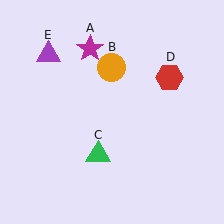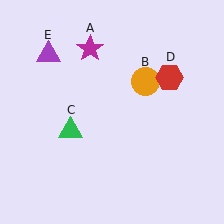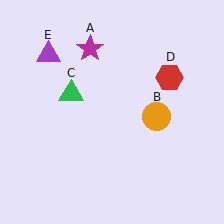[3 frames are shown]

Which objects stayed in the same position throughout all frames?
Magenta star (object A) and red hexagon (object D) and purple triangle (object E) remained stationary.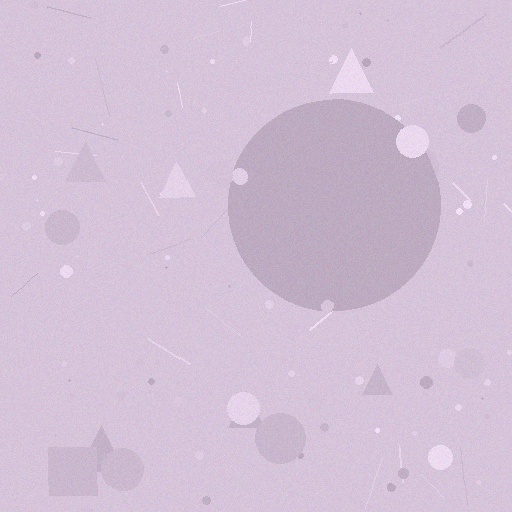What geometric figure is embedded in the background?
A circle is embedded in the background.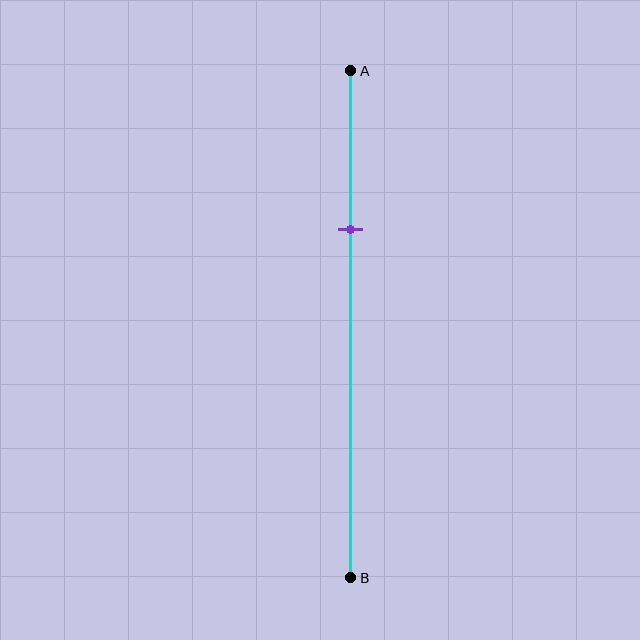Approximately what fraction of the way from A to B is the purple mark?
The purple mark is approximately 30% of the way from A to B.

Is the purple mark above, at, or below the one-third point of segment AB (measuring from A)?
The purple mark is approximately at the one-third point of segment AB.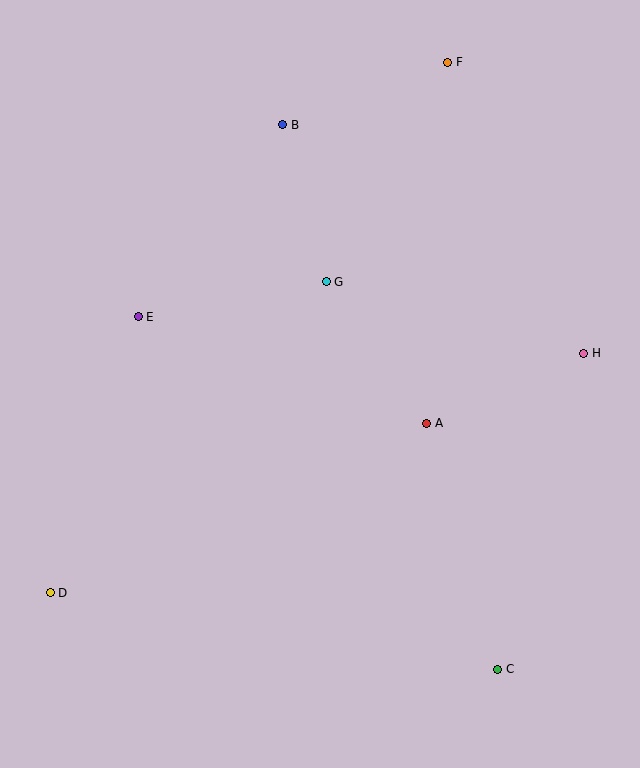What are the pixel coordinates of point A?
Point A is at (427, 423).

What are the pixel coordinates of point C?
Point C is at (498, 669).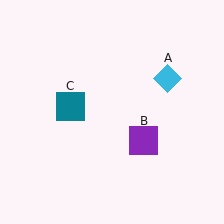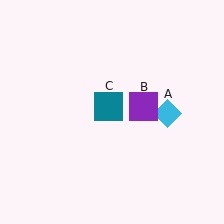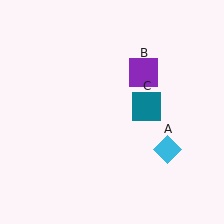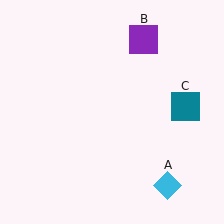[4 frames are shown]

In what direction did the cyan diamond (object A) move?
The cyan diamond (object A) moved down.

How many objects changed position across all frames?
3 objects changed position: cyan diamond (object A), purple square (object B), teal square (object C).